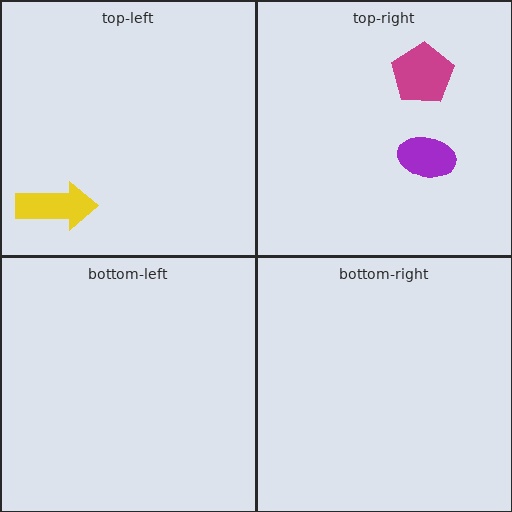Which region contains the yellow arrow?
The top-left region.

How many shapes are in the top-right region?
2.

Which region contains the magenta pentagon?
The top-right region.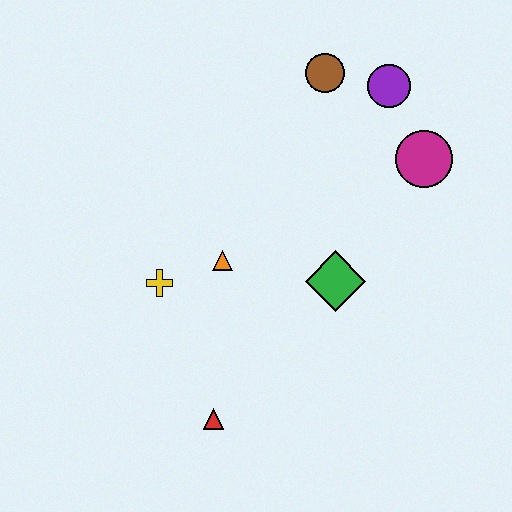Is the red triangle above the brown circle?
No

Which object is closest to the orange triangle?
The yellow cross is closest to the orange triangle.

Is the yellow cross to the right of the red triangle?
No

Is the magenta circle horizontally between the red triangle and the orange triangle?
No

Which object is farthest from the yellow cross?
The purple circle is farthest from the yellow cross.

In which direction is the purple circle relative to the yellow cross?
The purple circle is to the right of the yellow cross.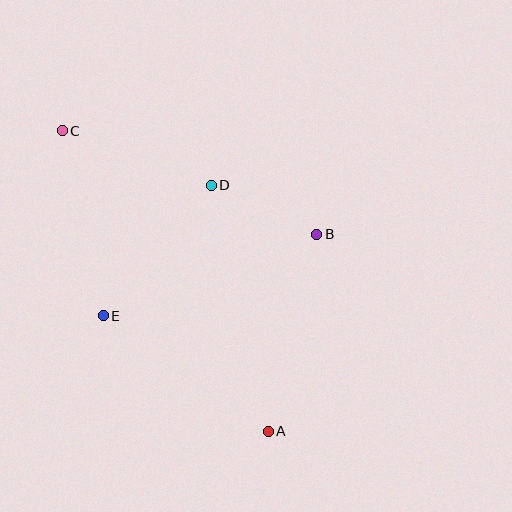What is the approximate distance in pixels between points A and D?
The distance between A and D is approximately 253 pixels.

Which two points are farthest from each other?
Points A and C are farthest from each other.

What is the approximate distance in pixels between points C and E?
The distance between C and E is approximately 189 pixels.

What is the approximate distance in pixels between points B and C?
The distance between B and C is approximately 274 pixels.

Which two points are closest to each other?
Points B and D are closest to each other.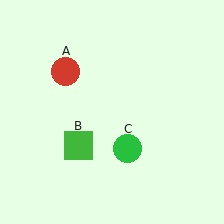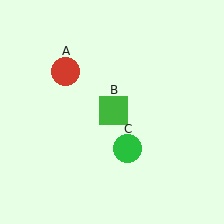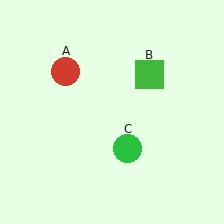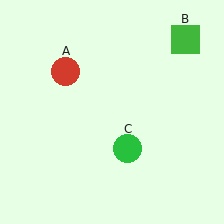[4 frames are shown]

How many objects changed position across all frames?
1 object changed position: green square (object B).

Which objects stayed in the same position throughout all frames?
Red circle (object A) and green circle (object C) remained stationary.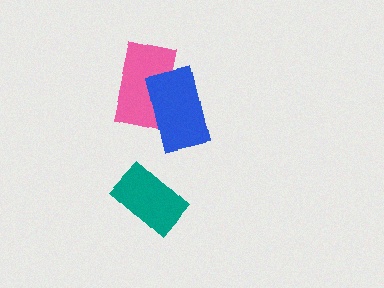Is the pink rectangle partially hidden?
Yes, it is partially covered by another shape.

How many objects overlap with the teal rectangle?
0 objects overlap with the teal rectangle.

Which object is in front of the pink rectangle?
The blue rectangle is in front of the pink rectangle.